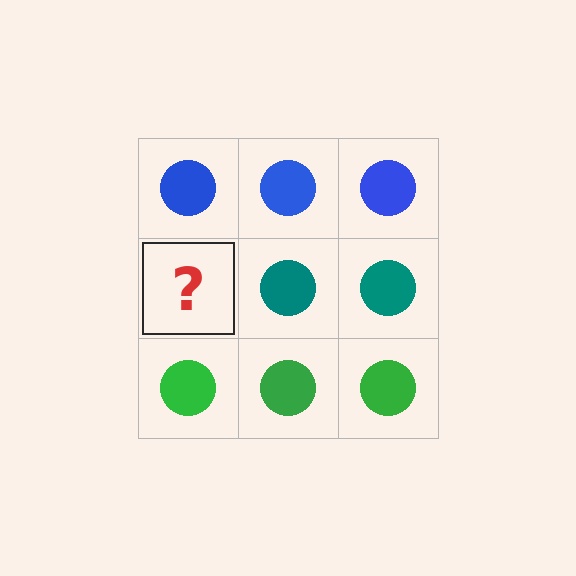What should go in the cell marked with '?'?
The missing cell should contain a teal circle.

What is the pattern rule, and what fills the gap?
The rule is that each row has a consistent color. The gap should be filled with a teal circle.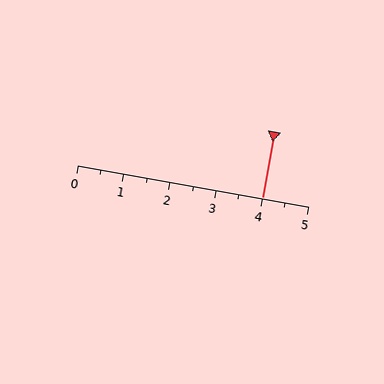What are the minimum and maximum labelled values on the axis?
The axis runs from 0 to 5.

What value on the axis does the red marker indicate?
The marker indicates approximately 4.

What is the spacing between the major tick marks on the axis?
The major ticks are spaced 1 apart.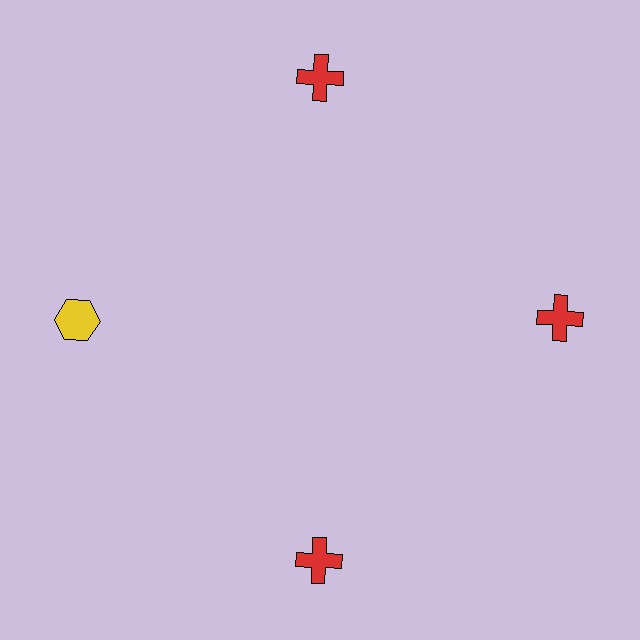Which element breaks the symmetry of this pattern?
The yellow hexagon at roughly the 9 o'clock position breaks the symmetry. All other shapes are red crosses.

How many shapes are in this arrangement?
There are 4 shapes arranged in a ring pattern.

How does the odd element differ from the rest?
It differs in both color (yellow instead of red) and shape (hexagon instead of cross).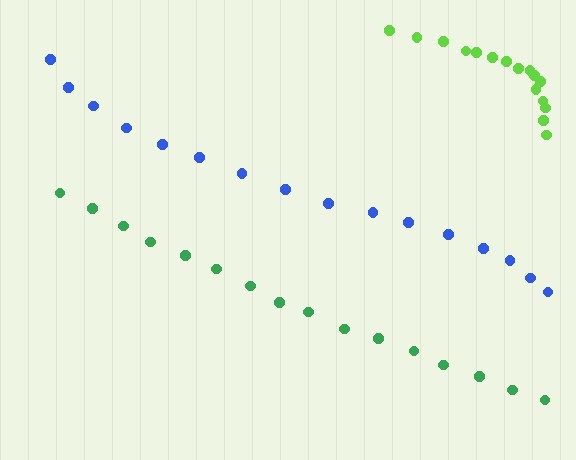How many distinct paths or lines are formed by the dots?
There are 3 distinct paths.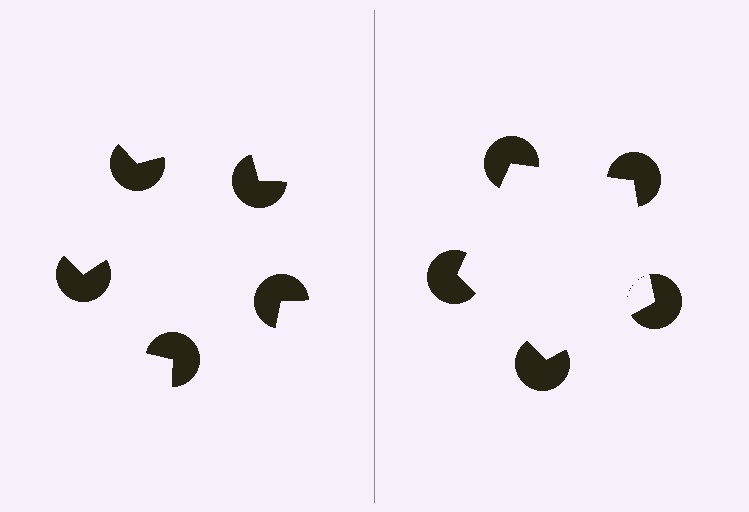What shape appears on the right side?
An illusory pentagon.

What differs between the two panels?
The pac-man discs are positioned identically on both sides; only the wedge orientations differ. On the right they align to a pentagon; on the left they are misaligned.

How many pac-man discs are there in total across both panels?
10 — 5 on each side.